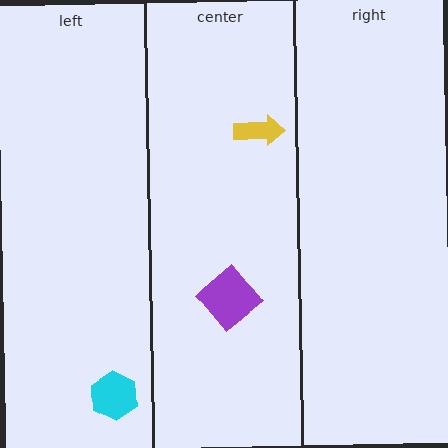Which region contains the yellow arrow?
The center region.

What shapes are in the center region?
The yellow arrow, the purple diamond.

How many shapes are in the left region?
1.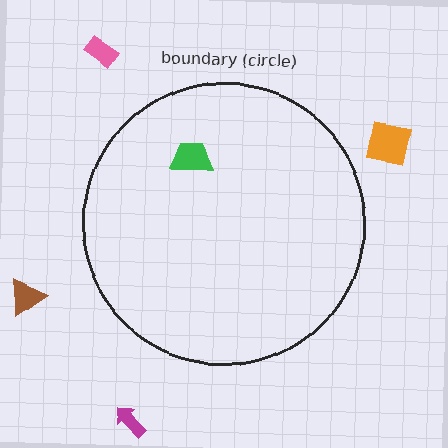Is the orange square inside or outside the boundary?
Outside.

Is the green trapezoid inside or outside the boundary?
Inside.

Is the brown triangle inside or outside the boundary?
Outside.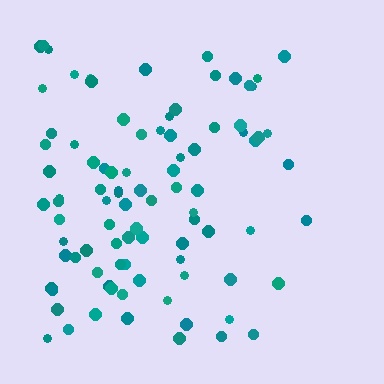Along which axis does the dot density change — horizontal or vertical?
Horizontal.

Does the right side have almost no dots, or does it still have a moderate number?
Still a moderate number, just noticeably fewer than the left.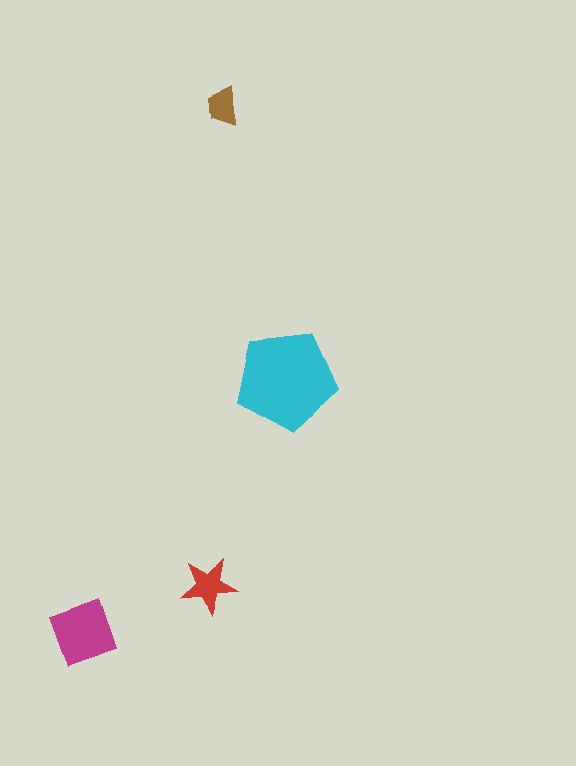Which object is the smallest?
The brown trapezoid.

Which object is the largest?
The cyan pentagon.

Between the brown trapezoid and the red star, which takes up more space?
The red star.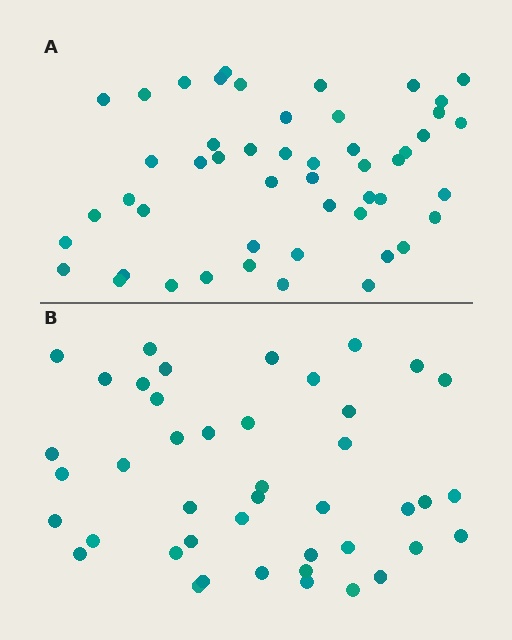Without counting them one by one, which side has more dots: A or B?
Region A (the top region) has more dots.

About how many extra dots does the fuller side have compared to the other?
Region A has roughly 8 or so more dots than region B.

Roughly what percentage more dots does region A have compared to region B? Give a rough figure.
About 15% more.